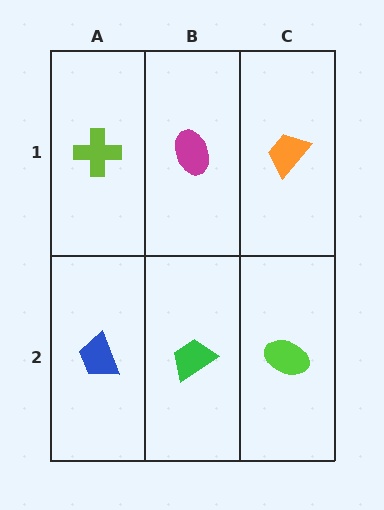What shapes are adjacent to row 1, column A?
A blue trapezoid (row 2, column A), a magenta ellipse (row 1, column B).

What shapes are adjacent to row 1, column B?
A green trapezoid (row 2, column B), a lime cross (row 1, column A), an orange trapezoid (row 1, column C).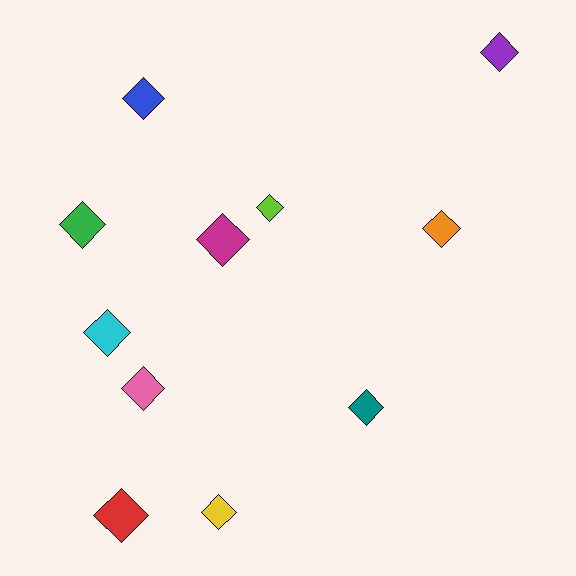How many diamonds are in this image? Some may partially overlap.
There are 11 diamonds.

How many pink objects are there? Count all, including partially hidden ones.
There is 1 pink object.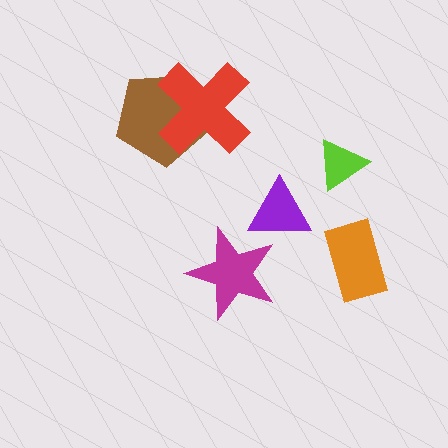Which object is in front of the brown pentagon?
The red cross is in front of the brown pentagon.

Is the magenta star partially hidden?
Yes, it is partially covered by another shape.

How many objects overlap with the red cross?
1 object overlaps with the red cross.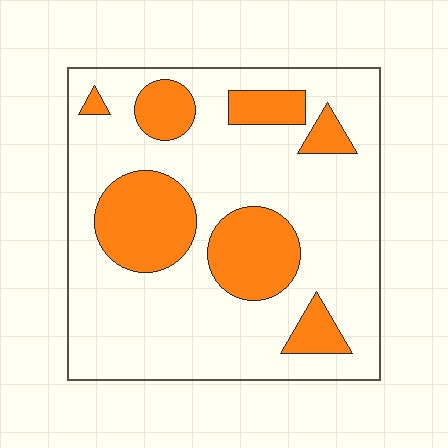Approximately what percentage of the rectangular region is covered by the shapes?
Approximately 25%.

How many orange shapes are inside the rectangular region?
7.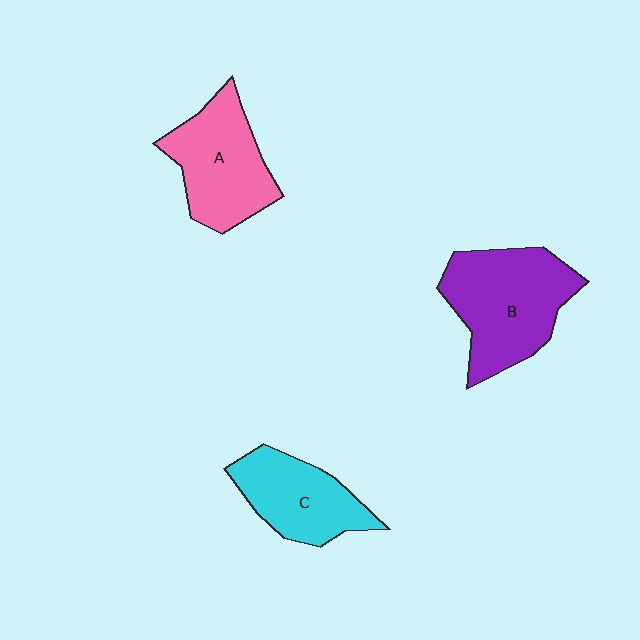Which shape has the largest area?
Shape B (purple).